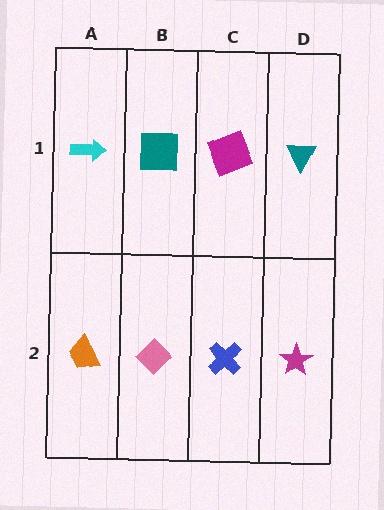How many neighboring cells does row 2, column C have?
3.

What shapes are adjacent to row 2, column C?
A magenta square (row 1, column C), a pink diamond (row 2, column B), a magenta star (row 2, column D).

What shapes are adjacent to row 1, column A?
An orange trapezoid (row 2, column A), a teal square (row 1, column B).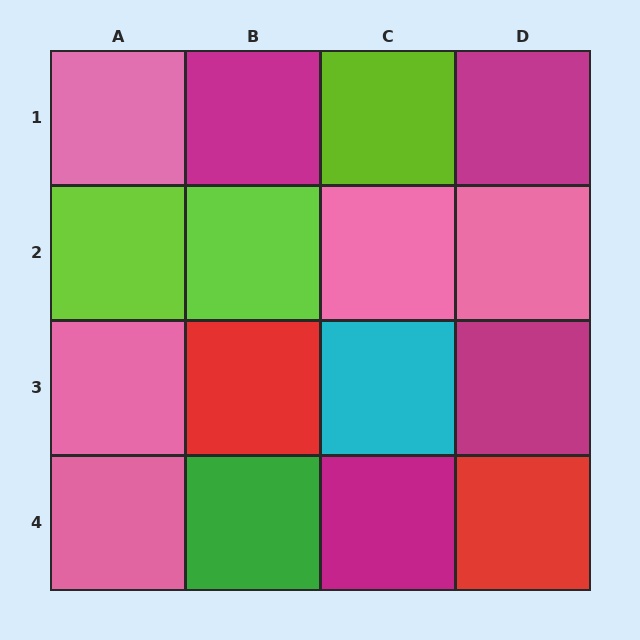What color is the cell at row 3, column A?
Pink.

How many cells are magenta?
4 cells are magenta.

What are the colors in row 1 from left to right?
Pink, magenta, lime, magenta.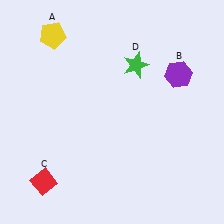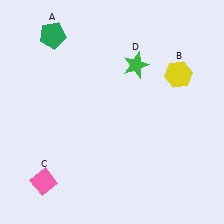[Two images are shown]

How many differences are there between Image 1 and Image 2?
There are 3 differences between the two images.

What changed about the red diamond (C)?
In Image 1, C is red. In Image 2, it changed to pink.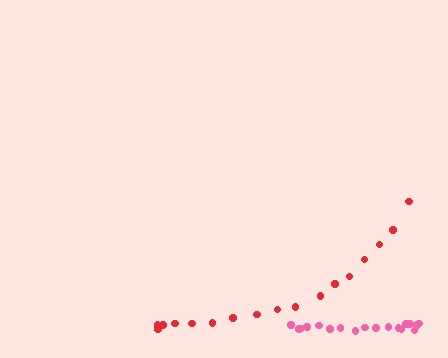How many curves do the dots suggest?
There are 2 distinct paths.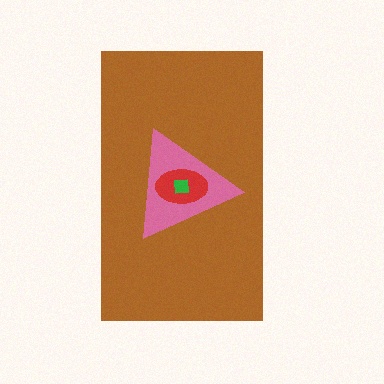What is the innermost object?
The green square.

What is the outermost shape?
The brown rectangle.